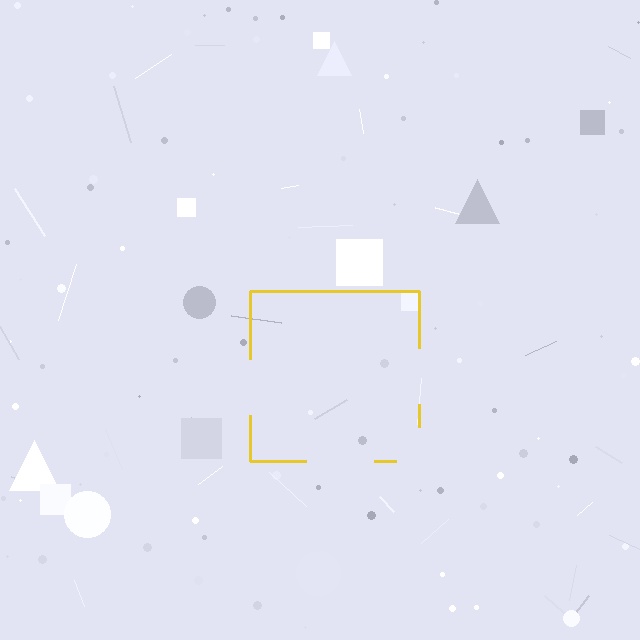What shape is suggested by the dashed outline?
The dashed outline suggests a square.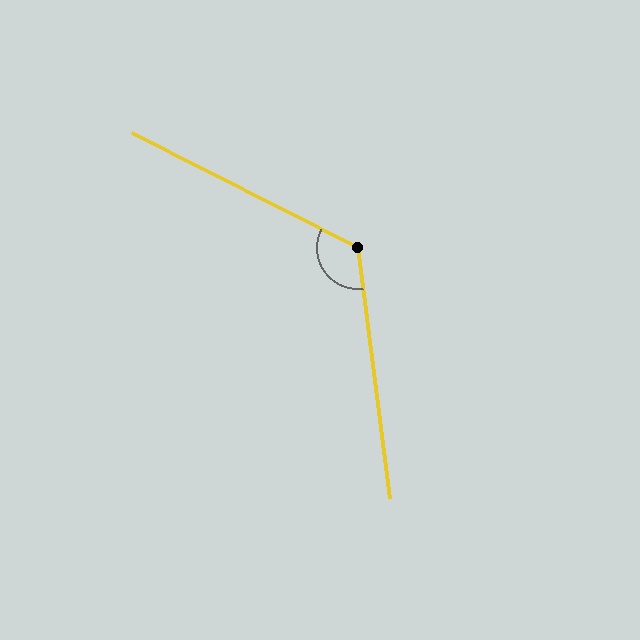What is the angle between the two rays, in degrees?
Approximately 124 degrees.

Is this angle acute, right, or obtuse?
It is obtuse.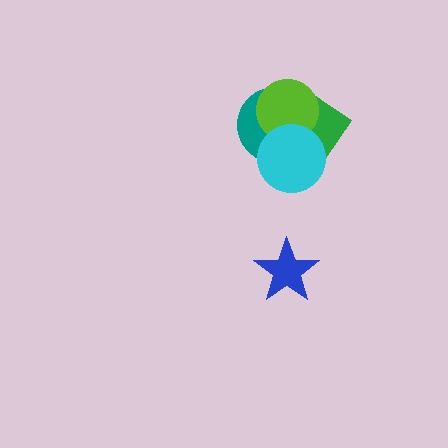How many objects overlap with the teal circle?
3 objects overlap with the teal circle.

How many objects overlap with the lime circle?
3 objects overlap with the lime circle.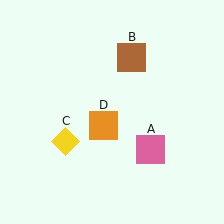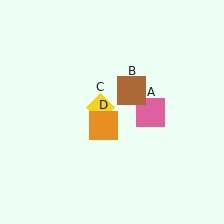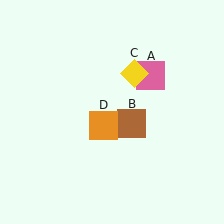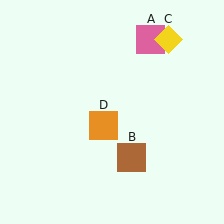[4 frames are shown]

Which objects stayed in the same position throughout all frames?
Orange square (object D) remained stationary.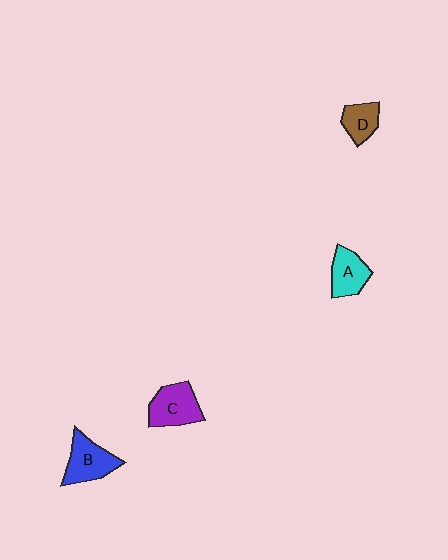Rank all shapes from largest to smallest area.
From largest to smallest: C (purple), B (blue), A (cyan), D (brown).